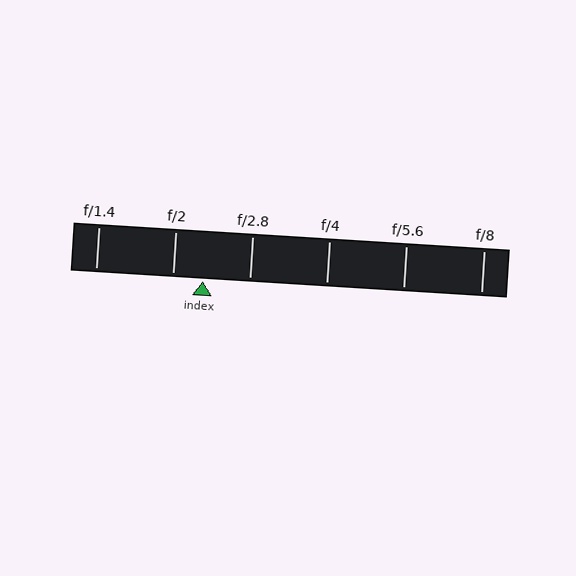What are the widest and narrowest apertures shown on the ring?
The widest aperture shown is f/1.4 and the narrowest is f/8.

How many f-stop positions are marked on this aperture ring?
There are 6 f-stop positions marked.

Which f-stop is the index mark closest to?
The index mark is closest to f/2.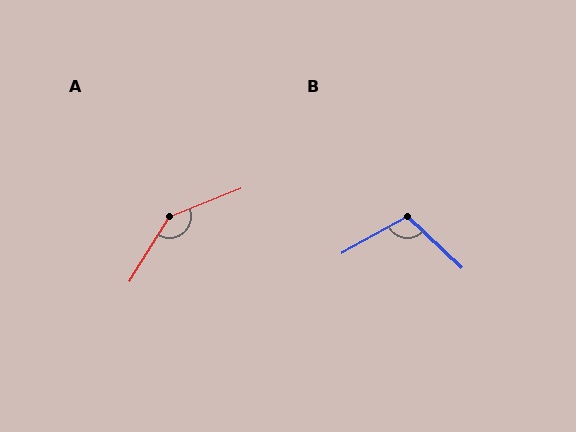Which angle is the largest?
A, at approximately 143 degrees.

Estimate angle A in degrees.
Approximately 143 degrees.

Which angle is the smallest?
B, at approximately 107 degrees.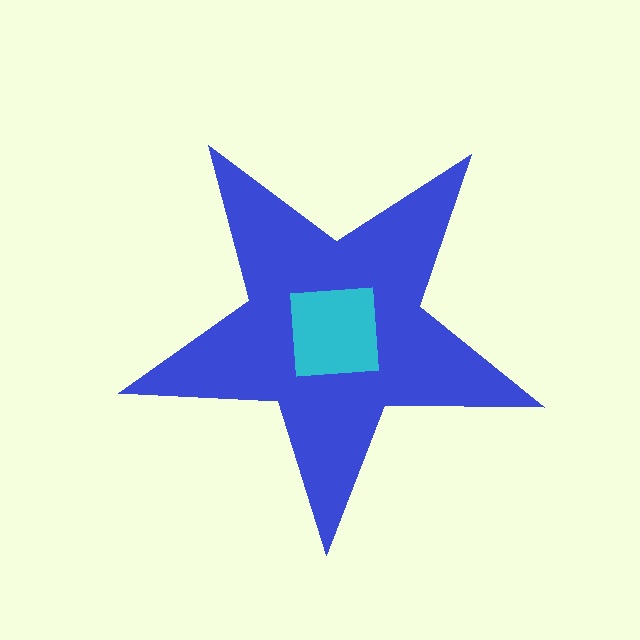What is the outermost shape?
The blue star.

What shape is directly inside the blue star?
The cyan square.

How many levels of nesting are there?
2.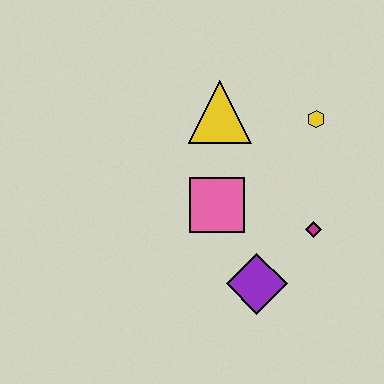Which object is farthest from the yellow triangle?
The purple diamond is farthest from the yellow triangle.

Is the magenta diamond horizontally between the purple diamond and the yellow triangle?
No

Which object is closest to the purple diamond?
The magenta diamond is closest to the purple diamond.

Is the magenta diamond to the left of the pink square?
No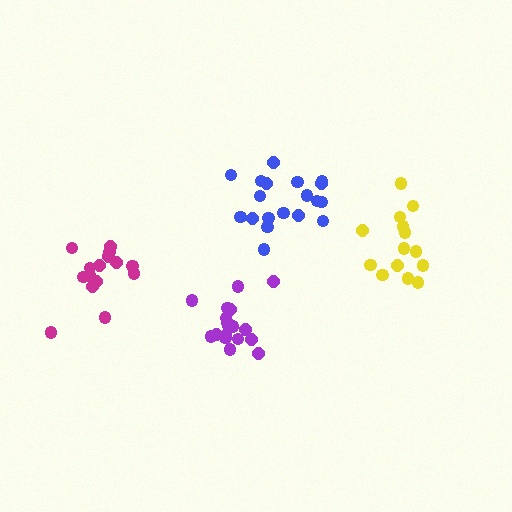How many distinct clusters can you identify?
There are 4 distinct clusters.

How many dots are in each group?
Group 1: 18 dots, Group 2: 19 dots, Group 3: 15 dots, Group 4: 14 dots (66 total).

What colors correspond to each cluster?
The clusters are colored: purple, blue, magenta, yellow.